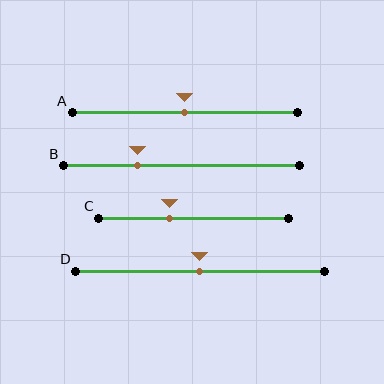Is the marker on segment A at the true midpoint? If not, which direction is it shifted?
Yes, the marker on segment A is at the true midpoint.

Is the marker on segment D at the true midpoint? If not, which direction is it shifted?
Yes, the marker on segment D is at the true midpoint.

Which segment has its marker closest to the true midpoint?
Segment A has its marker closest to the true midpoint.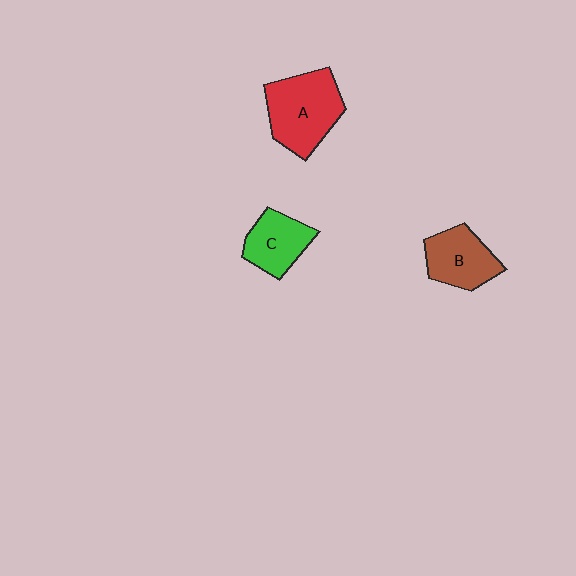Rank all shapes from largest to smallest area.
From largest to smallest: A (red), B (brown), C (green).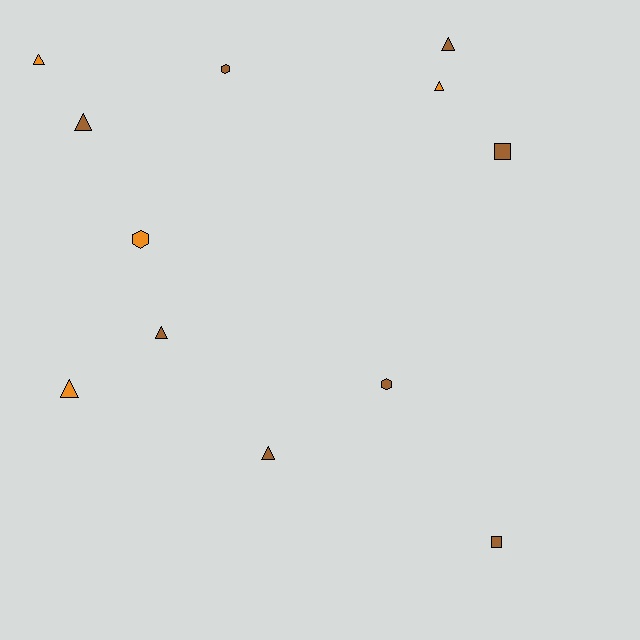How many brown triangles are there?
There are 4 brown triangles.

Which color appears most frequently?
Brown, with 8 objects.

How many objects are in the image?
There are 12 objects.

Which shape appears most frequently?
Triangle, with 7 objects.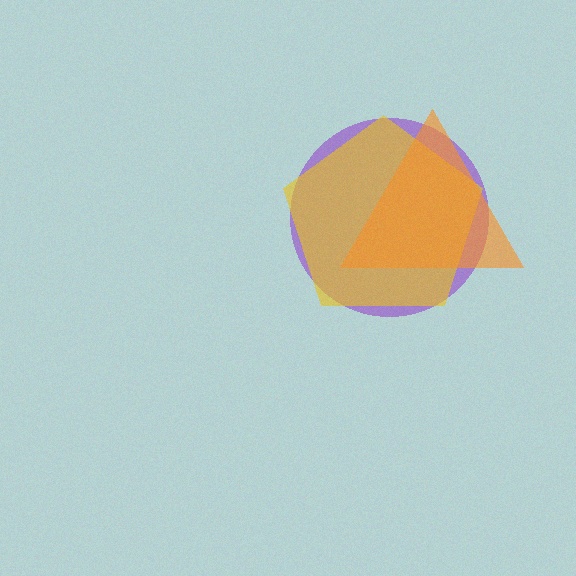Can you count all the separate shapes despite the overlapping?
Yes, there are 3 separate shapes.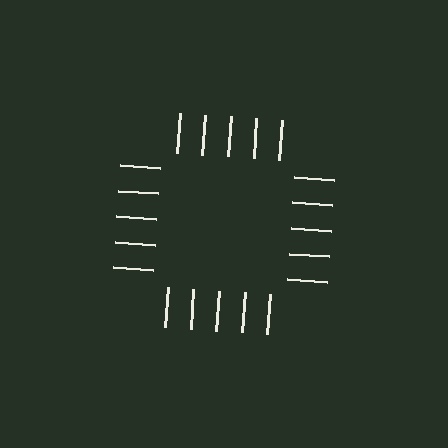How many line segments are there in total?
20 — 5 along each of the 4 edges.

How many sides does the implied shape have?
4 sides — the line-ends trace a square.